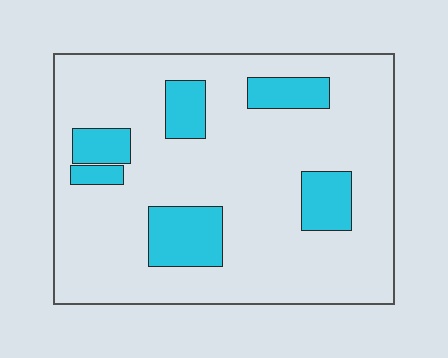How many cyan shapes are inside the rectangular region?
6.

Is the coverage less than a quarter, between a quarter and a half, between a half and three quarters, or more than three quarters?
Less than a quarter.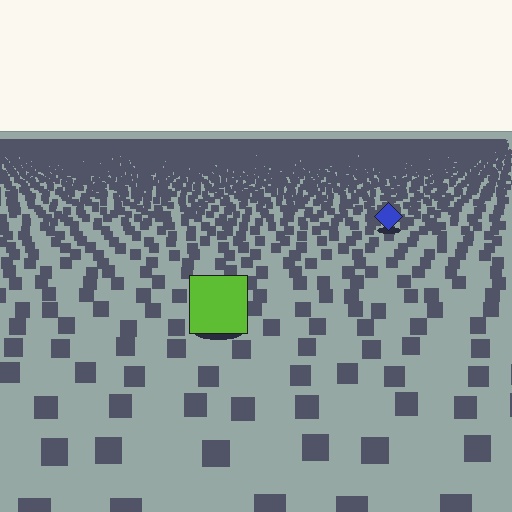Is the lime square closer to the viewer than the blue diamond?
Yes. The lime square is closer — you can tell from the texture gradient: the ground texture is coarser near it.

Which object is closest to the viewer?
The lime square is closest. The texture marks near it are larger and more spread out.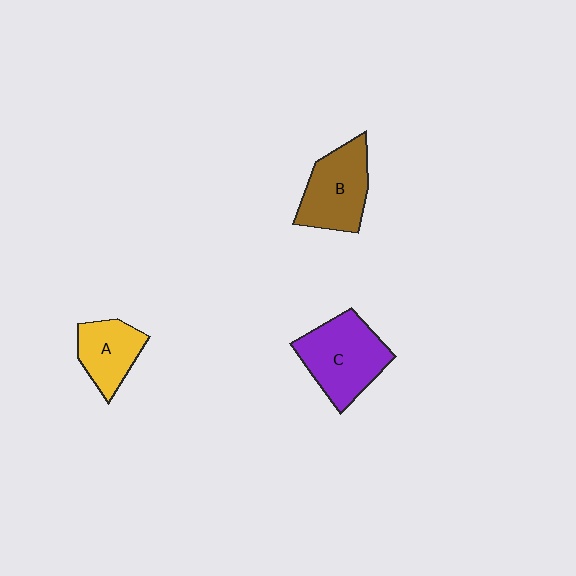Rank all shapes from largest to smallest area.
From largest to smallest: C (purple), B (brown), A (yellow).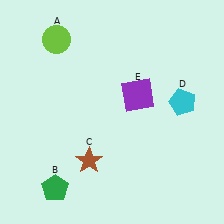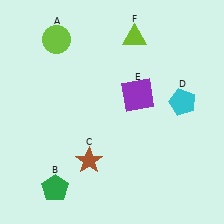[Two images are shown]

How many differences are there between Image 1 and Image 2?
There is 1 difference between the two images.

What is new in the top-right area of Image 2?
A lime triangle (F) was added in the top-right area of Image 2.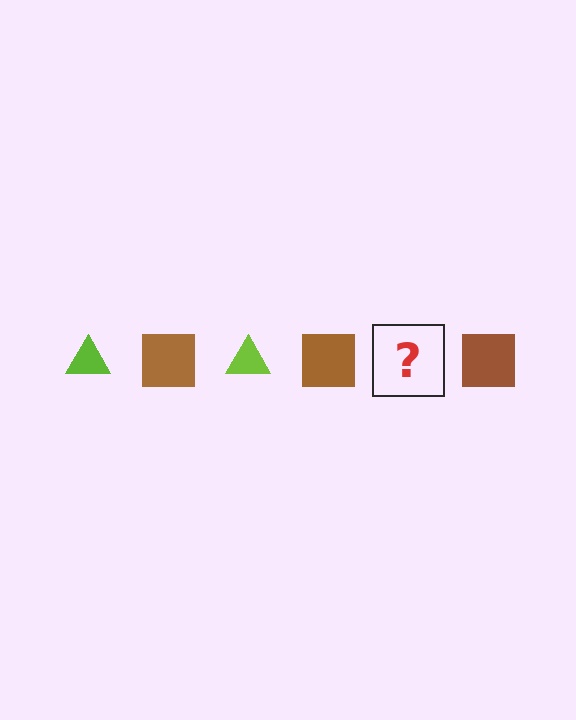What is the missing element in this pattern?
The missing element is a lime triangle.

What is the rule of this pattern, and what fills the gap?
The rule is that the pattern alternates between lime triangle and brown square. The gap should be filled with a lime triangle.